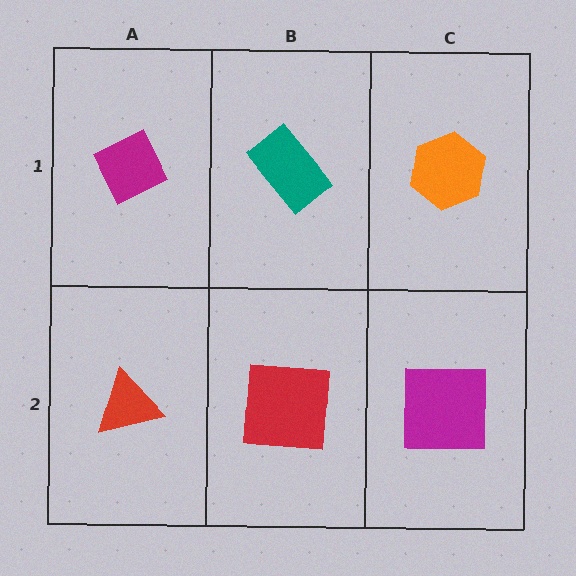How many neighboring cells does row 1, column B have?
3.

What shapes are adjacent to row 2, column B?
A teal rectangle (row 1, column B), a red triangle (row 2, column A), a magenta square (row 2, column C).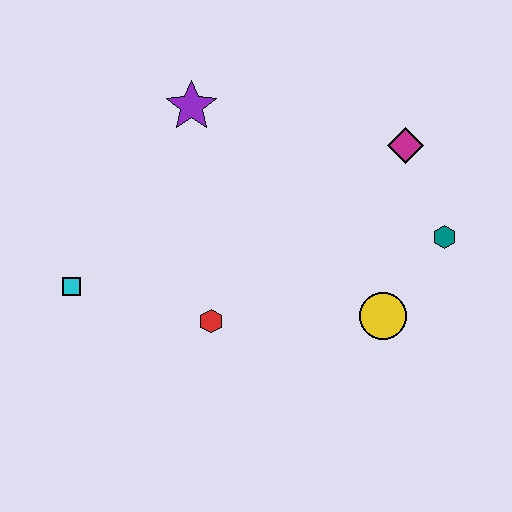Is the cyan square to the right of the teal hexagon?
No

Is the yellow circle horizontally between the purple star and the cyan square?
No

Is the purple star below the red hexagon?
No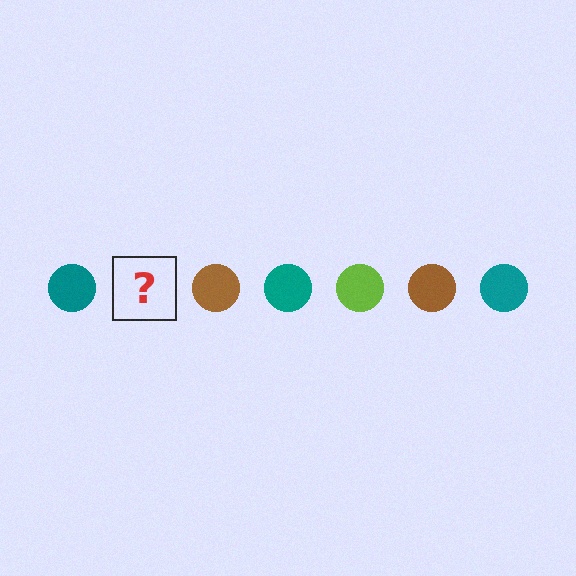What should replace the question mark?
The question mark should be replaced with a lime circle.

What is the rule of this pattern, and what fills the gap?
The rule is that the pattern cycles through teal, lime, brown circles. The gap should be filled with a lime circle.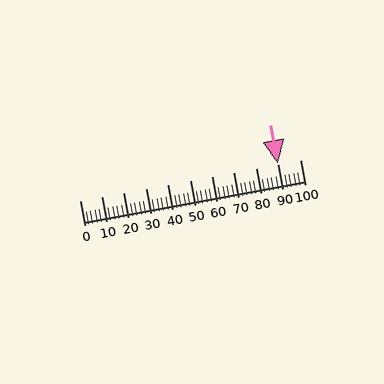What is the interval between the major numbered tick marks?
The major tick marks are spaced 10 units apart.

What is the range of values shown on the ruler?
The ruler shows values from 0 to 100.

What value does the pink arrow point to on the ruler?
The pink arrow points to approximately 90.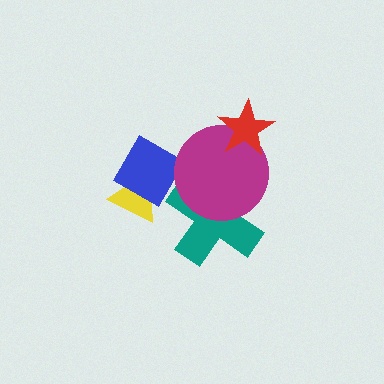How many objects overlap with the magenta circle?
2 objects overlap with the magenta circle.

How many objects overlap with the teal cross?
1 object overlaps with the teal cross.